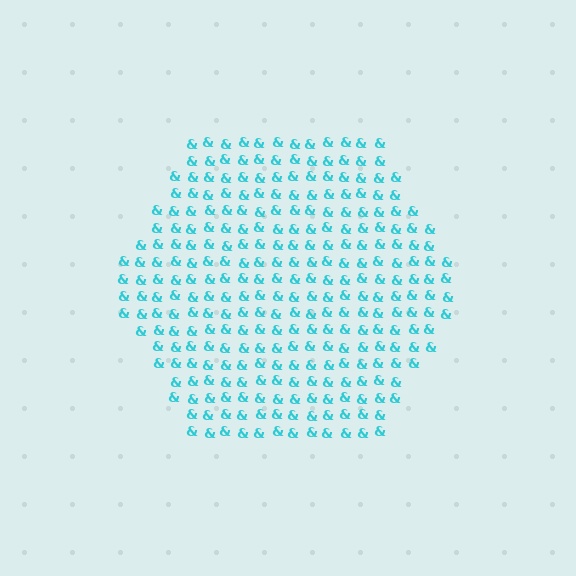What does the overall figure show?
The overall figure shows a hexagon.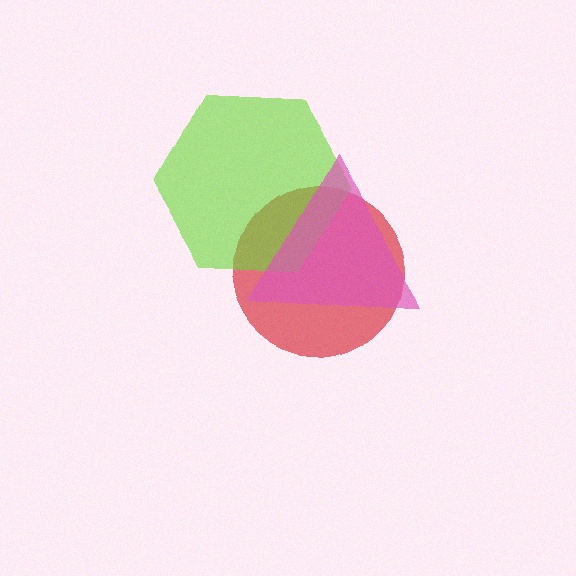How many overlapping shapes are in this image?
There are 3 overlapping shapes in the image.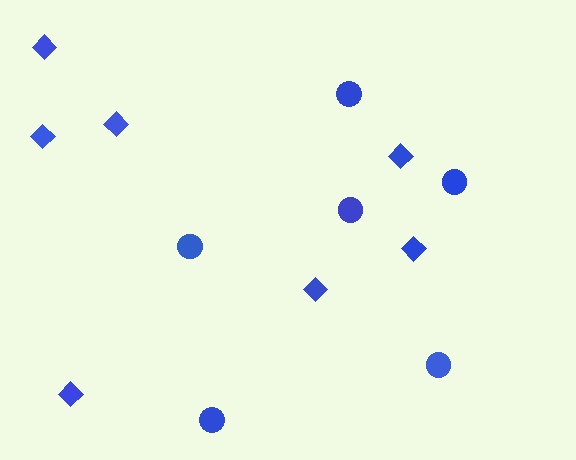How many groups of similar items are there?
There are 2 groups: one group of circles (6) and one group of diamonds (7).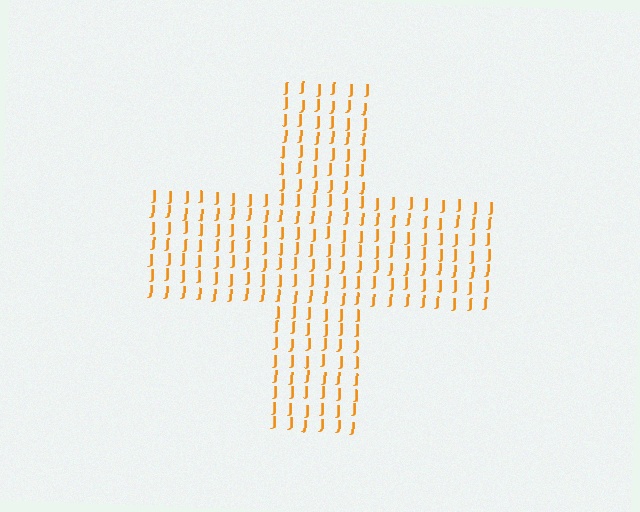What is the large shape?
The large shape is a cross.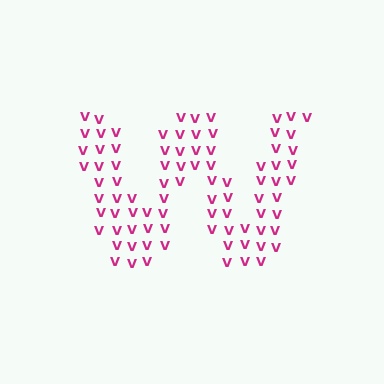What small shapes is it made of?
It is made of small letter V's.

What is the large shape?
The large shape is the letter W.